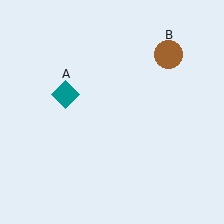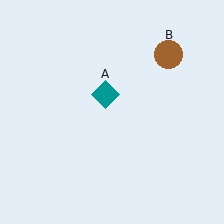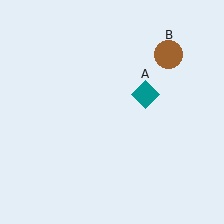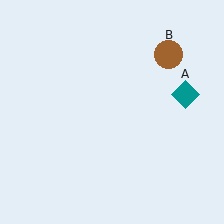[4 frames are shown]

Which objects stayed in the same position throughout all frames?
Brown circle (object B) remained stationary.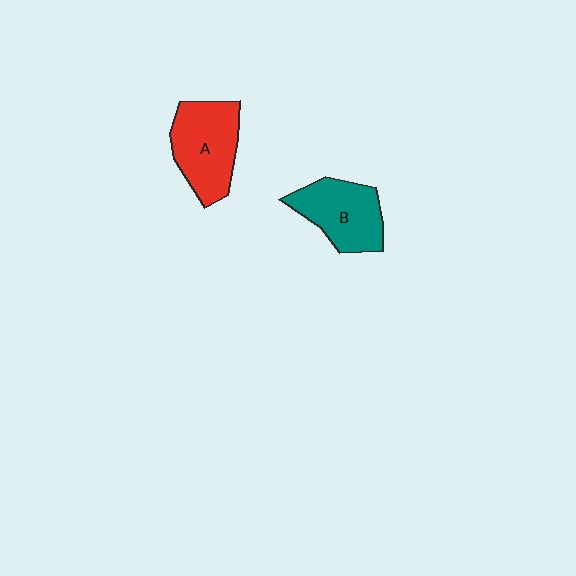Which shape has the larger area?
Shape A (red).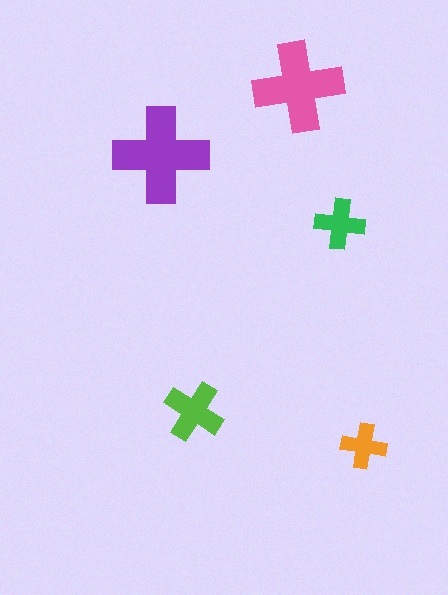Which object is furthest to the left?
The purple cross is leftmost.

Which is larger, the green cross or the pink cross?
The pink one.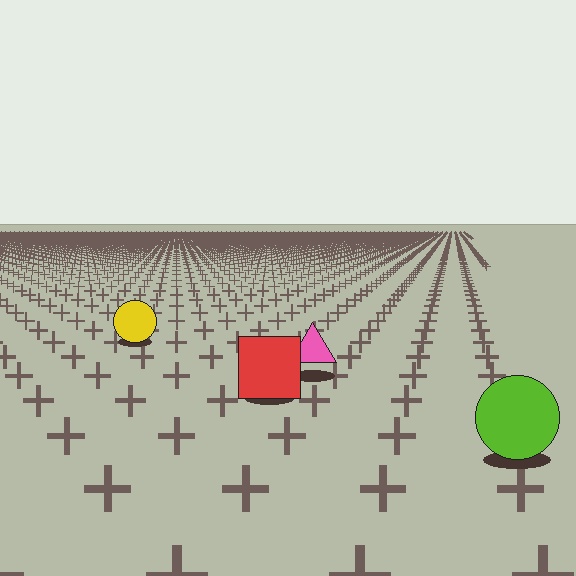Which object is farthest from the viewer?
The yellow circle is farthest from the viewer. It appears smaller and the ground texture around it is denser.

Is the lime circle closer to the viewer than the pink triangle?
Yes. The lime circle is closer — you can tell from the texture gradient: the ground texture is coarser near it.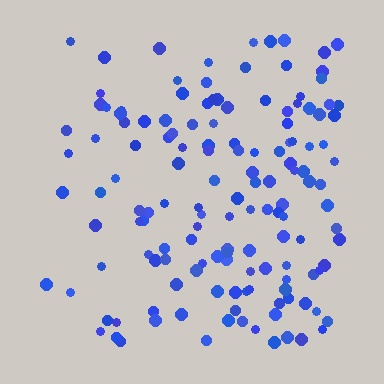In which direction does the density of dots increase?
From left to right, with the right side densest.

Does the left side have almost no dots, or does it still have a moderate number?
Still a moderate number, just noticeably fewer than the right.